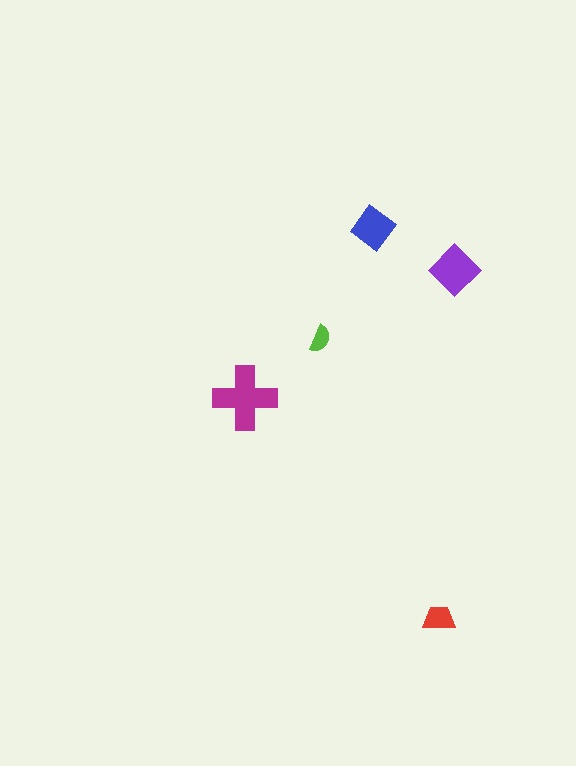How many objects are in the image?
There are 5 objects in the image.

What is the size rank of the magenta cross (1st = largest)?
1st.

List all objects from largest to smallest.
The magenta cross, the purple diamond, the blue diamond, the red trapezoid, the lime semicircle.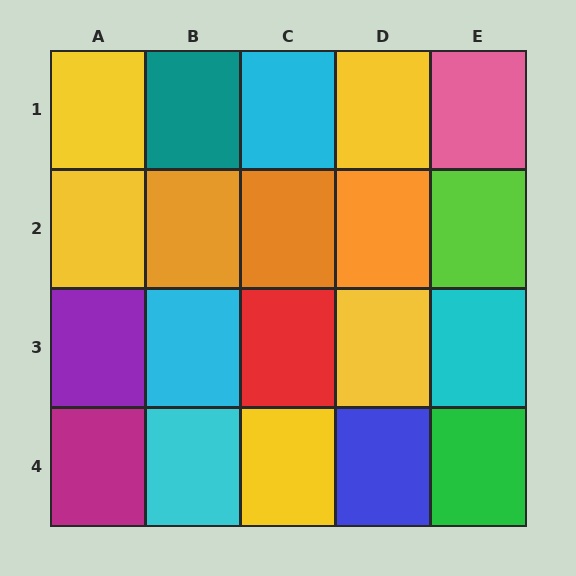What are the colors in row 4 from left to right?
Magenta, cyan, yellow, blue, green.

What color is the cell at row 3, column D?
Yellow.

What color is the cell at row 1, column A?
Yellow.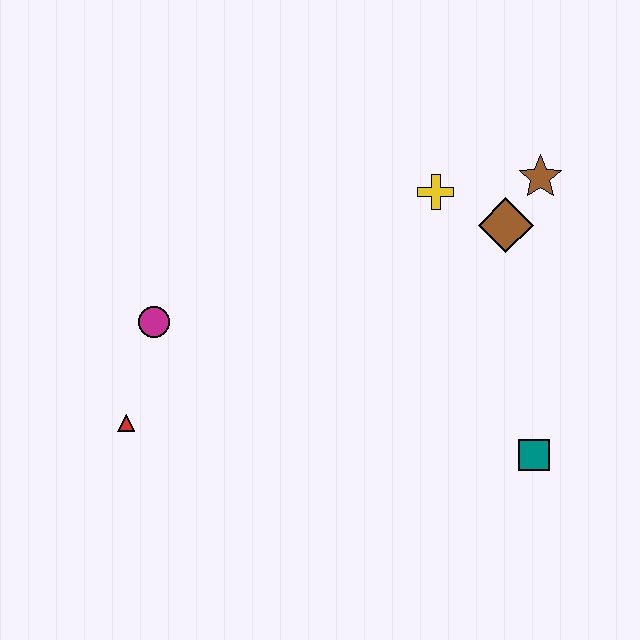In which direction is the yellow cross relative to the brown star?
The yellow cross is to the left of the brown star.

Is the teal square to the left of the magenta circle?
No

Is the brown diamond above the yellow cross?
No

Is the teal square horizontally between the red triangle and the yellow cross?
No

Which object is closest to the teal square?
The brown diamond is closest to the teal square.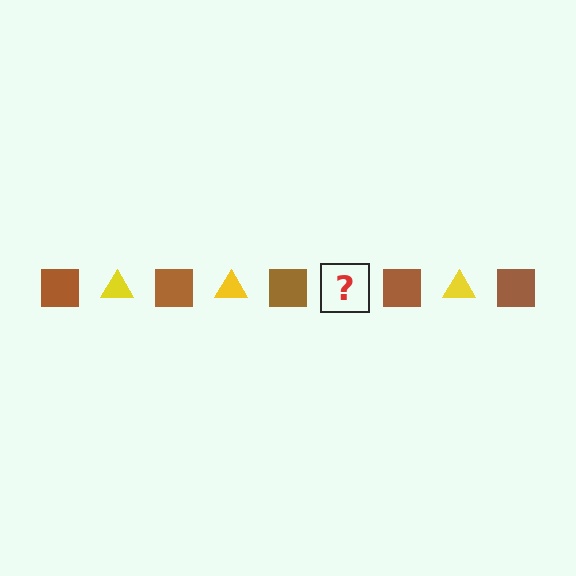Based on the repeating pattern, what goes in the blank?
The blank should be a yellow triangle.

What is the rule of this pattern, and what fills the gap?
The rule is that the pattern alternates between brown square and yellow triangle. The gap should be filled with a yellow triangle.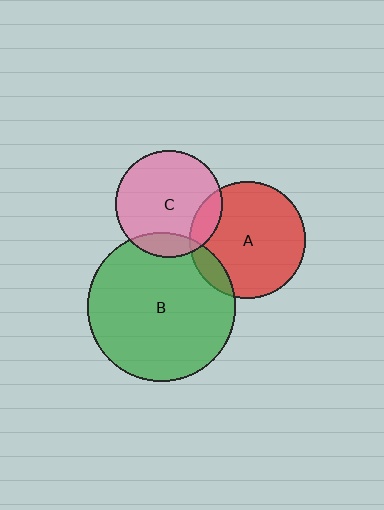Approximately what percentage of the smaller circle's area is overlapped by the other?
Approximately 15%.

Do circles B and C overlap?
Yes.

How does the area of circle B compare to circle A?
Approximately 1.6 times.